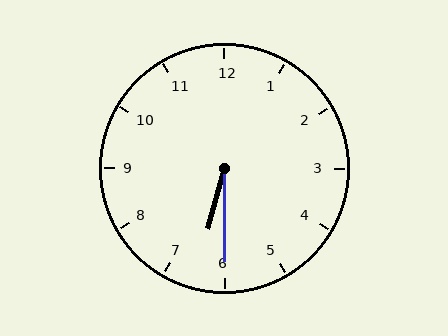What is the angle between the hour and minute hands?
Approximately 15 degrees.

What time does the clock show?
6:30.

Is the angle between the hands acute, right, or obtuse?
It is acute.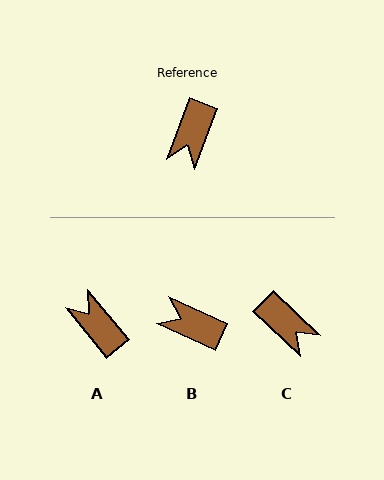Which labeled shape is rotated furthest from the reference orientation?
A, about 120 degrees away.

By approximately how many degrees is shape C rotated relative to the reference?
Approximately 67 degrees counter-clockwise.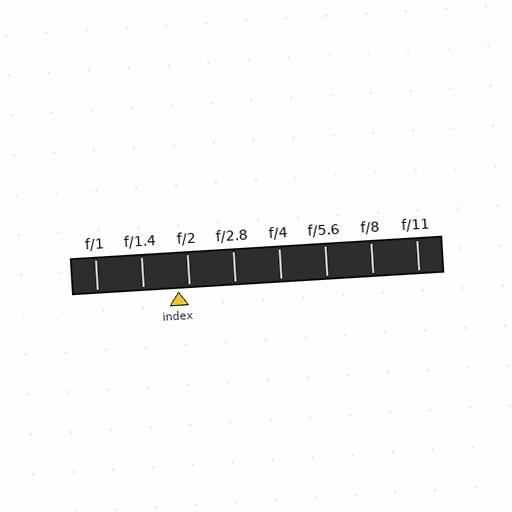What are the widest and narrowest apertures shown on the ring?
The widest aperture shown is f/1 and the narrowest is f/11.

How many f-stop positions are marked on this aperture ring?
There are 8 f-stop positions marked.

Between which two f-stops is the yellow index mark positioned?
The index mark is between f/1.4 and f/2.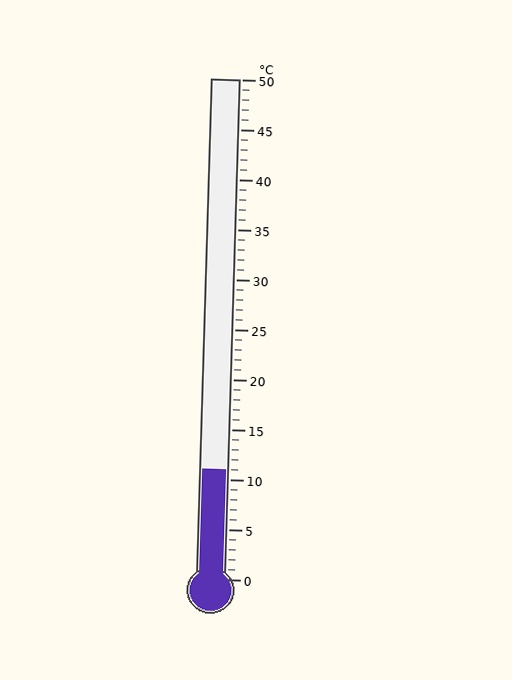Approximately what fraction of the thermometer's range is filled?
The thermometer is filled to approximately 20% of its range.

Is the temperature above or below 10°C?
The temperature is above 10°C.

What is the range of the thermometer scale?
The thermometer scale ranges from 0°C to 50°C.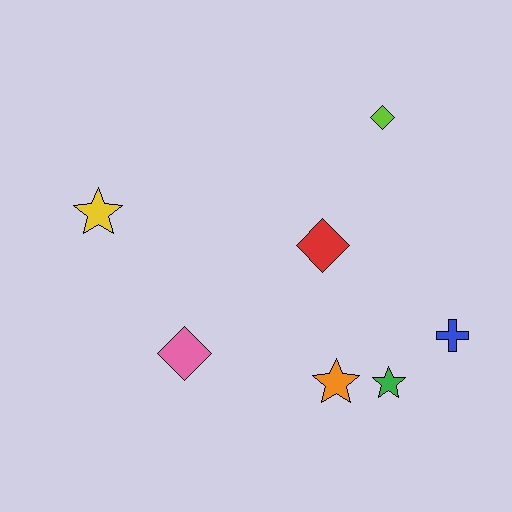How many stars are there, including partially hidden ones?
There are 3 stars.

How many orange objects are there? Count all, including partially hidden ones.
There is 1 orange object.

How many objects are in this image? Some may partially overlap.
There are 7 objects.